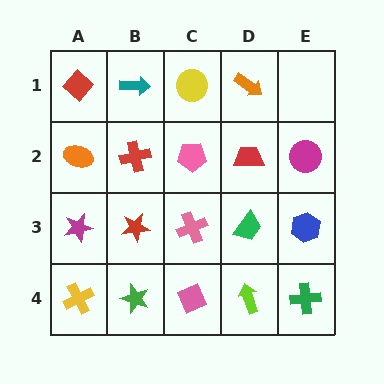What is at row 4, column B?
A green star.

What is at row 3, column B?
A red star.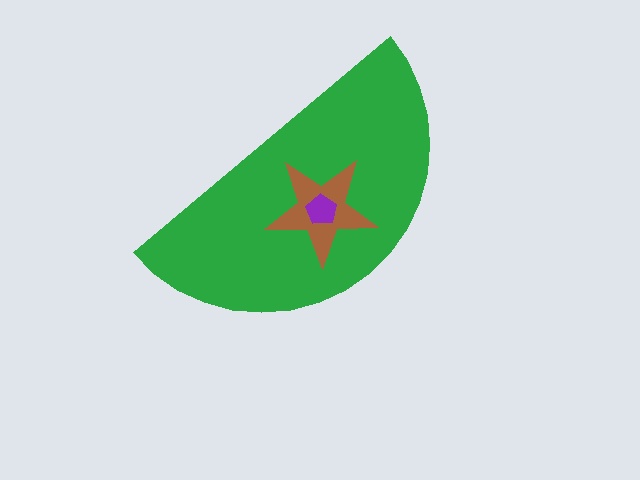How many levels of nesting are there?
3.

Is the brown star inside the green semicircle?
Yes.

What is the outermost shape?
The green semicircle.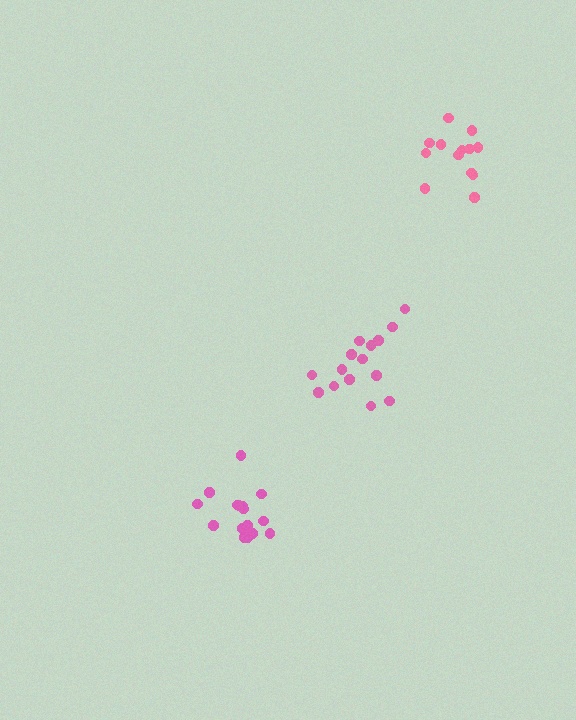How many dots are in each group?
Group 1: 15 dots, Group 2: 17 dots, Group 3: 13 dots (45 total).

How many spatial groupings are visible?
There are 3 spatial groupings.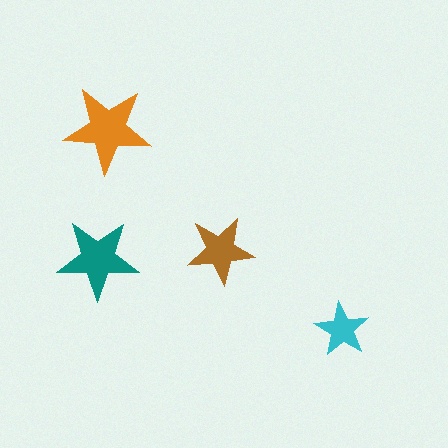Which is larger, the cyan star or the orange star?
The orange one.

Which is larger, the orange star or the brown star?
The orange one.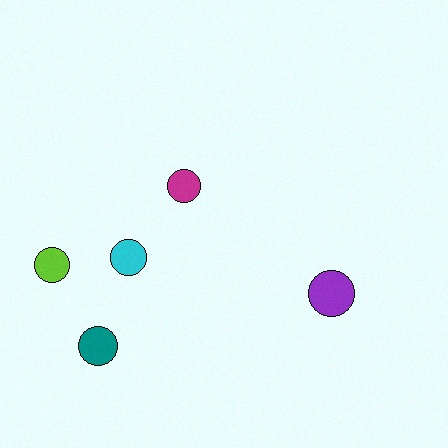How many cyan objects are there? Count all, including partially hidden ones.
There is 1 cyan object.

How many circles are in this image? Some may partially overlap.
There are 5 circles.